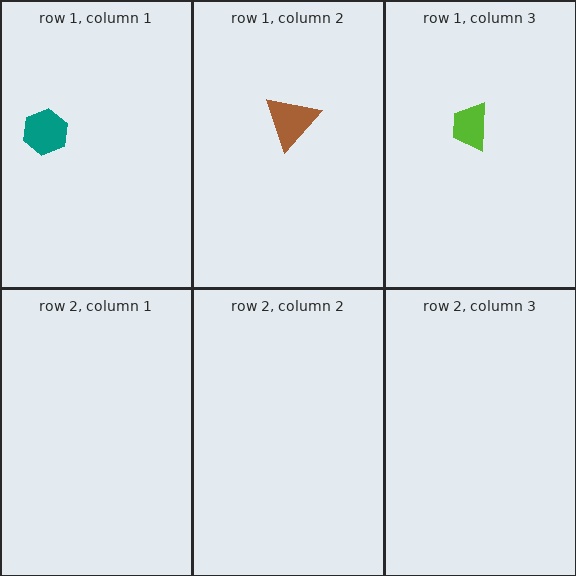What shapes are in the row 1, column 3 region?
The lime trapezoid.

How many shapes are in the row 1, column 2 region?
1.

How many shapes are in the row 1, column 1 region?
1.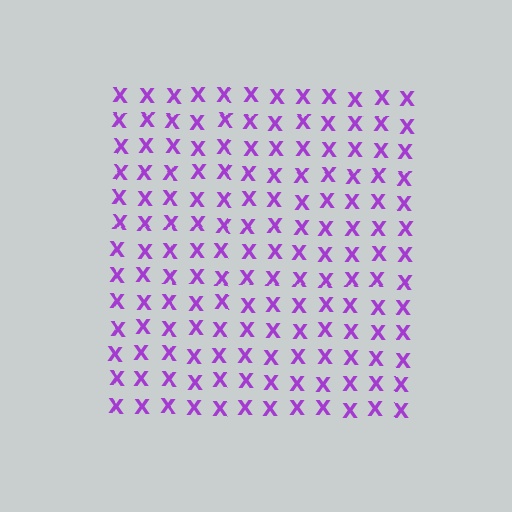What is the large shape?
The large shape is a square.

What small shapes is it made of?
It is made of small letter X's.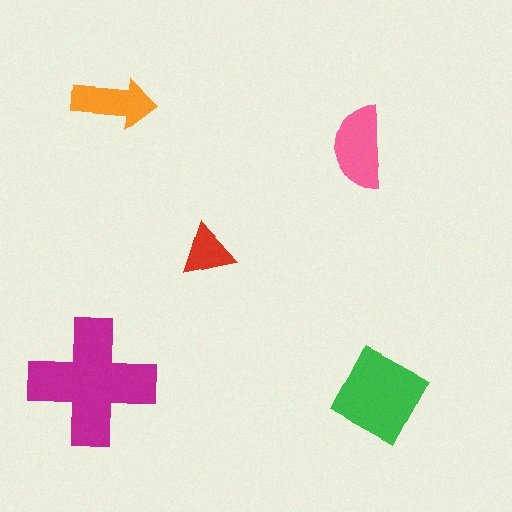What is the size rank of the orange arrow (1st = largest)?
4th.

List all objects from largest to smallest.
The magenta cross, the green diamond, the pink semicircle, the orange arrow, the red triangle.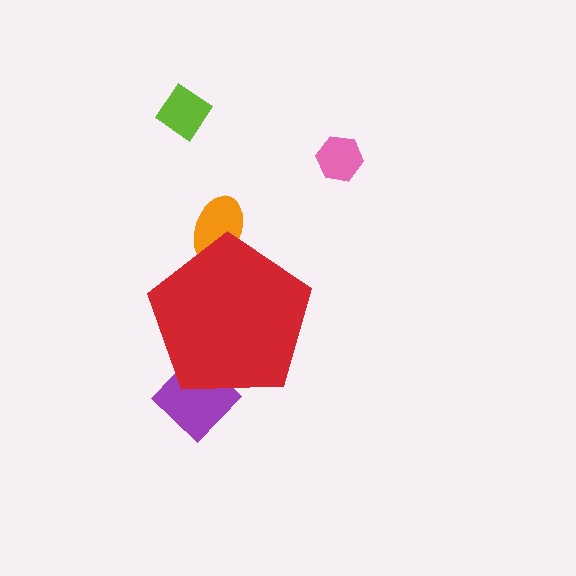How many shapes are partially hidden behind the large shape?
2 shapes are partially hidden.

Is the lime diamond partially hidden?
No, the lime diamond is fully visible.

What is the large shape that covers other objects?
A red pentagon.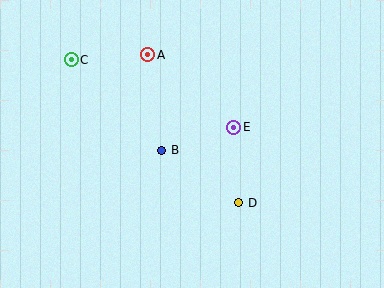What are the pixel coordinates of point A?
Point A is at (148, 55).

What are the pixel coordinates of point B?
Point B is at (162, 150).